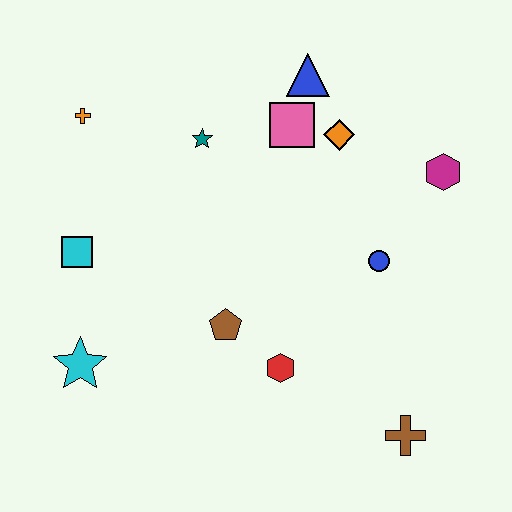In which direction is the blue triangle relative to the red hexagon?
The blue triangle is above the red hexagon.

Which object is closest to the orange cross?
The teal star is closest to the orange cross.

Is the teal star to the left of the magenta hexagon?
Yes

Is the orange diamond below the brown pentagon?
No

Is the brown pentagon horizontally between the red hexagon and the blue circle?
No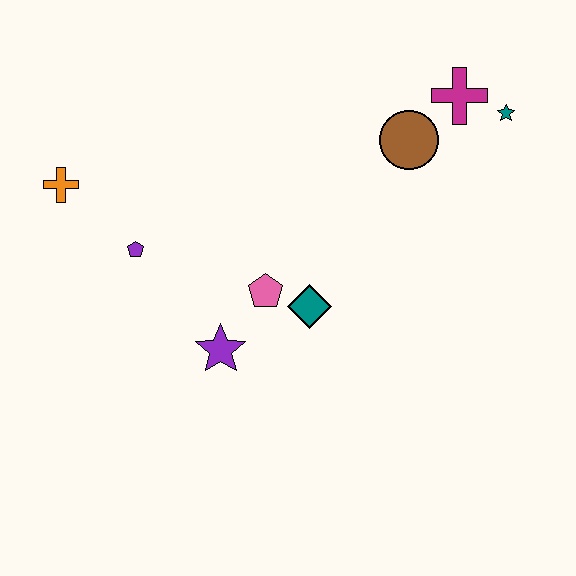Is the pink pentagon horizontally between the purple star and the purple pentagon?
No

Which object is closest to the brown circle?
The magenta cross is closest to the brown circle.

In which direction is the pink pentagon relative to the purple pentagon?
The pink pentagon is to the right of the purple pentagon.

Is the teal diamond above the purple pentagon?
No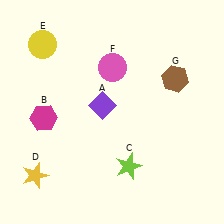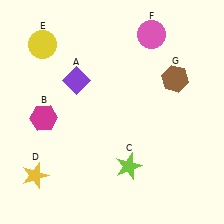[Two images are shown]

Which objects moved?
The objects that moved are: the purple diamond (A), the pink circle (F).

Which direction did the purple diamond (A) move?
The purple diamond (A) moved left.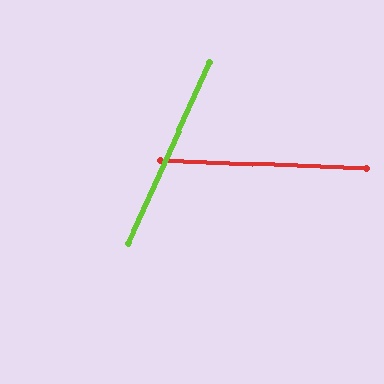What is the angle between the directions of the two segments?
Approximately 68 degrees.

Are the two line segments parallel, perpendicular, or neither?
Neither parallel nor perpendicular — they differ by about 68°.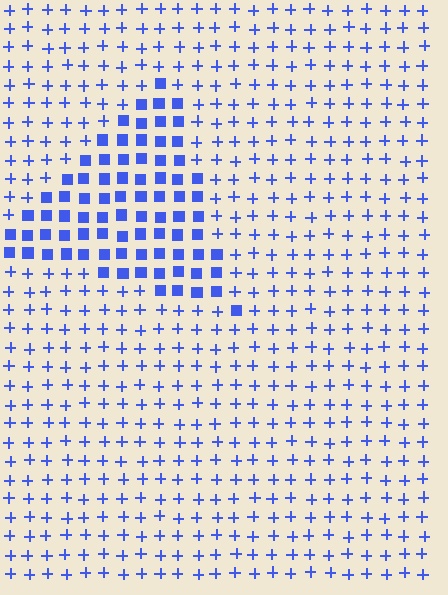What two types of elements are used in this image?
The image uses squares inside the triangle region and plus signs outside it.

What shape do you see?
I see a triangle.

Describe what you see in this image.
The image is filled with small blue elements arranged in a uniform grid. A triangle-shaped region contains squares, while the surrounding area contains plus signs. The boundary is defined purely by the change in element shape.